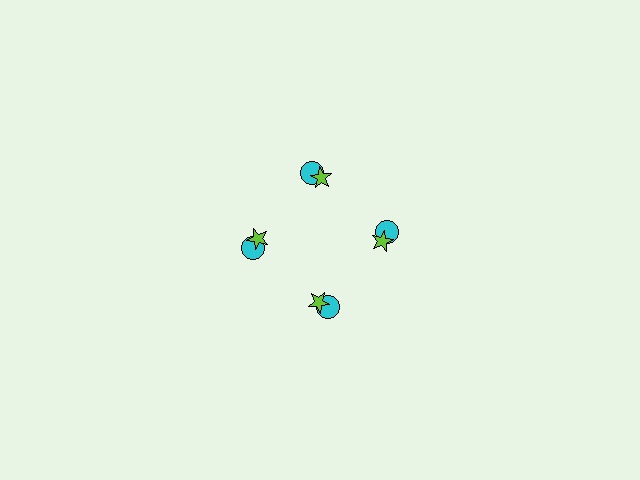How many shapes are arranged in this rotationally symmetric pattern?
There are 8 shapes, arranged in 4 groups of 2.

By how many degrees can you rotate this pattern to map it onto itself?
The pattern maps onto itself every 90 degrees of rotation.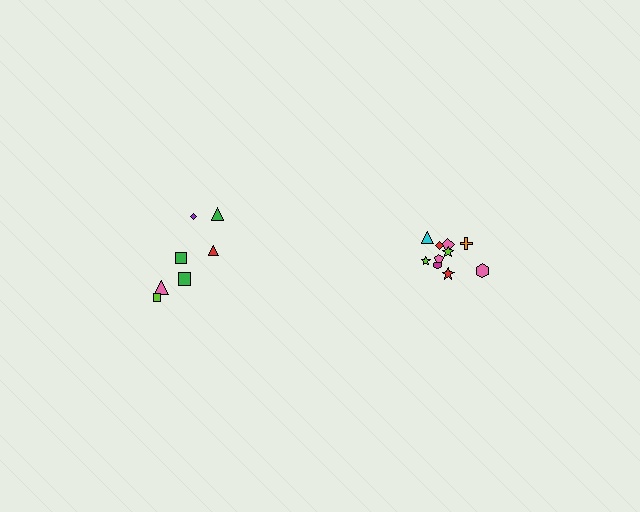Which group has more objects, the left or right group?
The right group.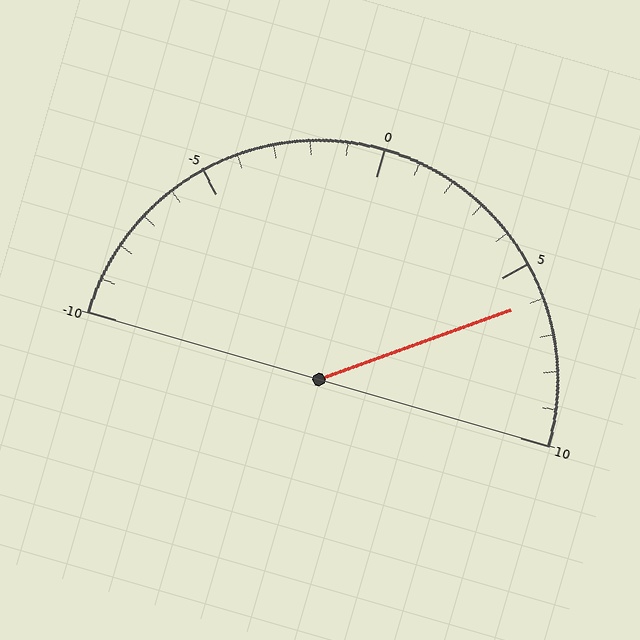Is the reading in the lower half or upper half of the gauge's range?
The reading is in the upper half of the range (-10 to 10).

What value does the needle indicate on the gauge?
The needle indicates approximately 6.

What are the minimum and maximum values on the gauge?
The gauge ranges from -10 to 10.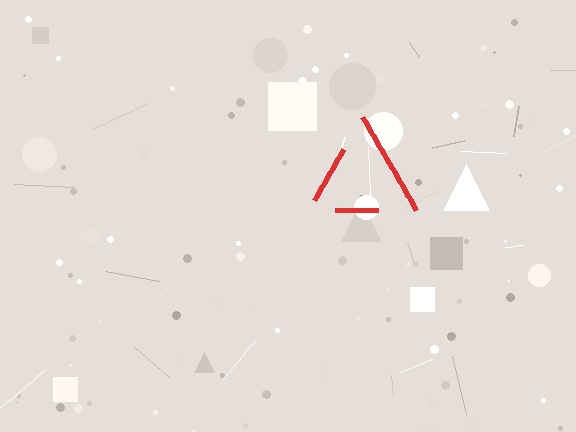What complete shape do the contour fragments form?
The contour fragments form a triangle.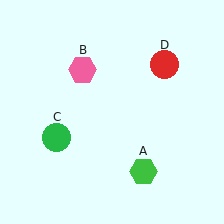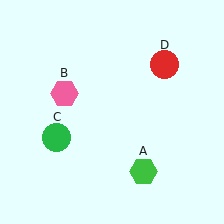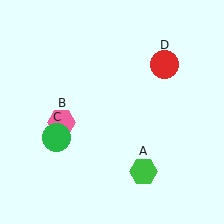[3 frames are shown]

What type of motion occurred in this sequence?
The pink hexagon (object B) rotated counterclockwise around the center of the scene.